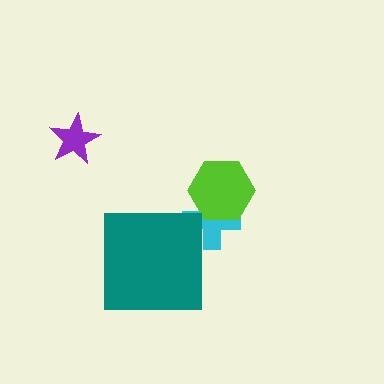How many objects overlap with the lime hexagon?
1 object overlaps with the lime hexagon.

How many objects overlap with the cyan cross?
1 object overlaps with the cyan cross.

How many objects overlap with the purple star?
0 objects overlap with the purple star.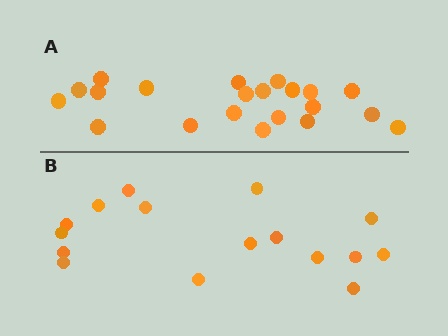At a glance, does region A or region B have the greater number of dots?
Region A (the top region) has more dots.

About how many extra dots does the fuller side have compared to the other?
Region A has about 5 more dots than region B.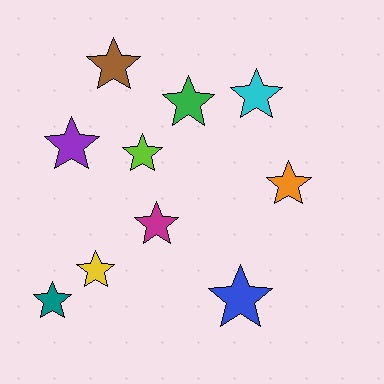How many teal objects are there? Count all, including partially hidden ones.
There is 1 teal object.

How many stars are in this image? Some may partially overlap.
There are 10 stars.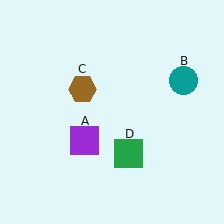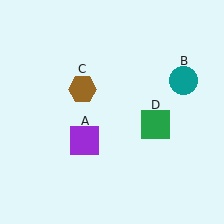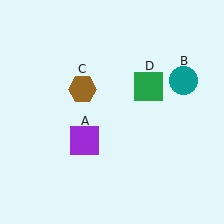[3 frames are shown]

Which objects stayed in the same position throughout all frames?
Purple square (object A) and teal circle (object B) and brown hexagon (object C) remained stationary.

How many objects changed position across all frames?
1 object changed position: green square (object D).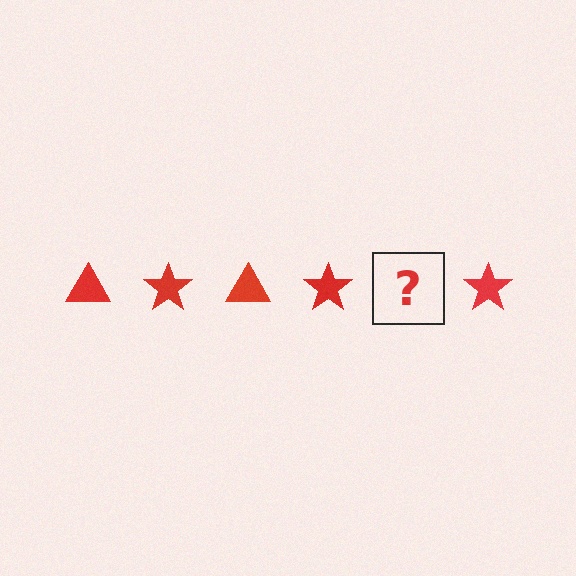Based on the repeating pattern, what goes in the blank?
The blank should be a red triangle.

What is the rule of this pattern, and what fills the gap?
The rule is that the pattern cycles through triangle, star shapes in red. The gap should be filled with a red triangle.